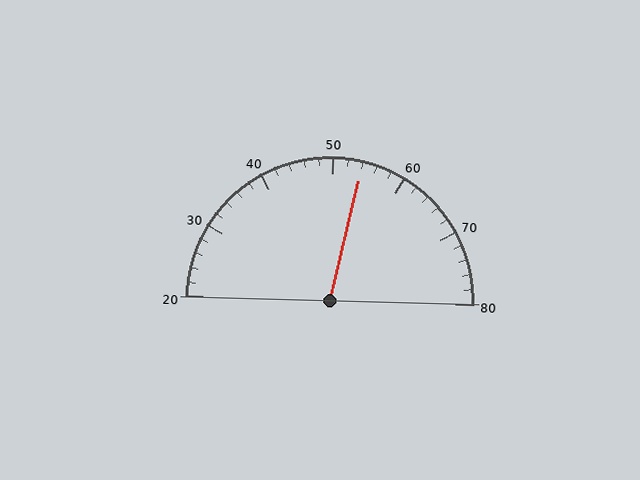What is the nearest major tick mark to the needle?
The nearest major tick mark is 50.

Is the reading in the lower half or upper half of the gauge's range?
The reading is in the upper half of the range (20 to 80).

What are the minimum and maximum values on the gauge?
The gauge ranges from 20 to 80.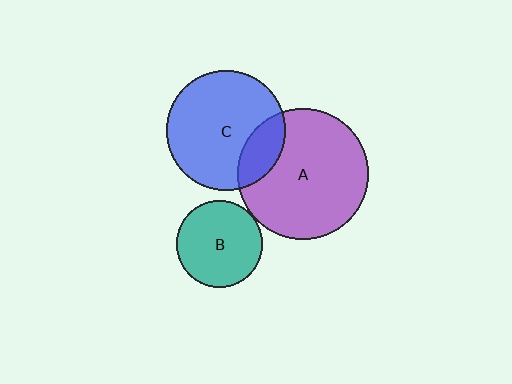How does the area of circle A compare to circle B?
Approximately 2.3 times.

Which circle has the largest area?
Circle A (purple).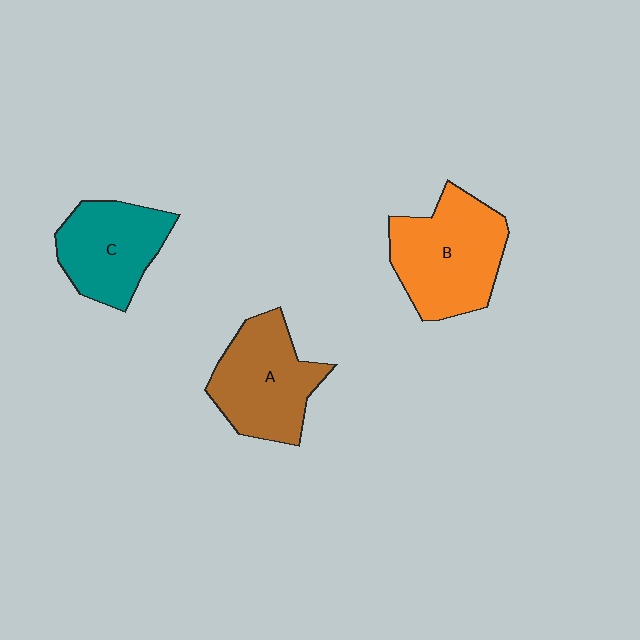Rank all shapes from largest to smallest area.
From largest to smallest: B (orange), A (brown), C (teal).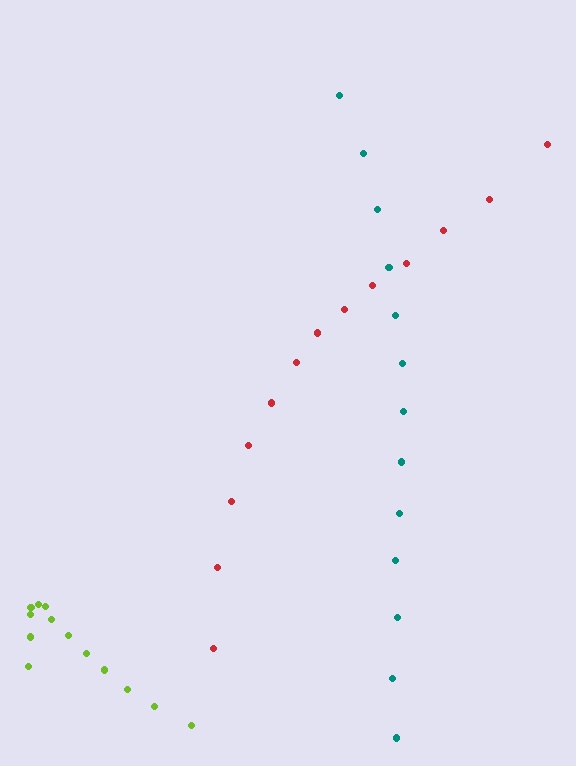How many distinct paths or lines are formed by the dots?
There are 3 distinct paths.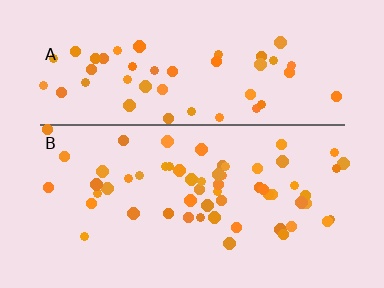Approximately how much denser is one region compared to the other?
Approximately 1.1× — region B over region A.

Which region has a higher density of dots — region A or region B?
B (the bottom).